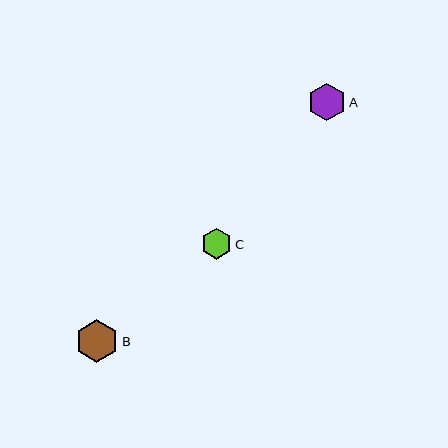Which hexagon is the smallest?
Hexagon C is the smallest with a size of approximately 31 pixels.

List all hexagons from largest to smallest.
From largest to smallest: B, A, C.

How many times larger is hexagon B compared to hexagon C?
Hexagon B is approximately 1.4 times the size of hexagon C.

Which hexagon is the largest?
Hexagon B is the largest with a size of approximately 43 pixels.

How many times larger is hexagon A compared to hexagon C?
Hexagon A is approximately 1.2 times the size of hexagon C.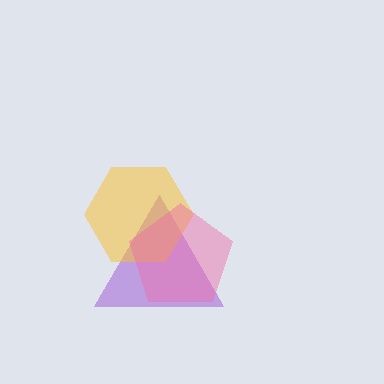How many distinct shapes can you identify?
There are 3 distinct shapes: a purple triangle, a yellow hexagon, a pink pentagon.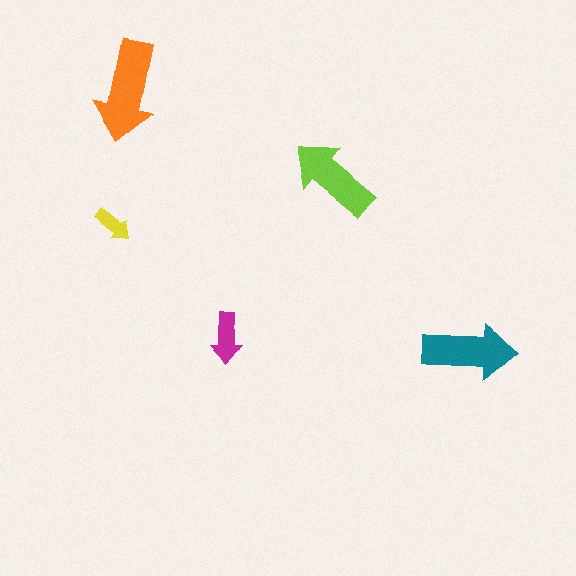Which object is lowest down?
The teal arrow is bottommost.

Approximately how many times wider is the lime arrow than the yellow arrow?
About 2.5 times wider.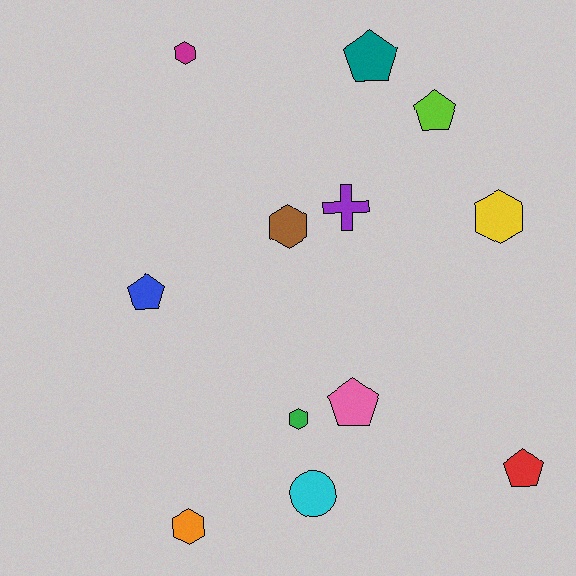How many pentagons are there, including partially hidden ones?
There are 5 pentagons.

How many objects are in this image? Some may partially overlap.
There are 12 objects.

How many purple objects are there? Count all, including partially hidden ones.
There is 1 purple object.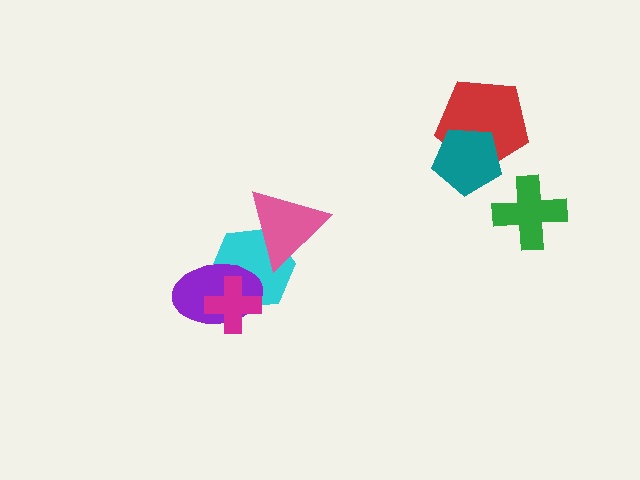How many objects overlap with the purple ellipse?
2 objects overlap with the purple ellipse.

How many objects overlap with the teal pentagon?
1 object overlaps with the teal pentagon.